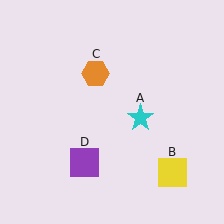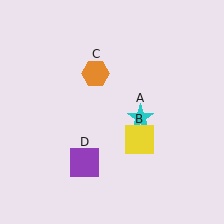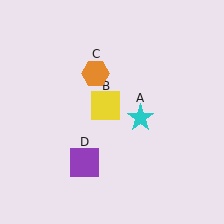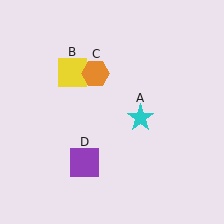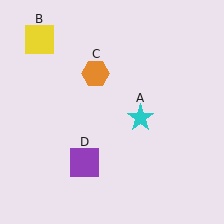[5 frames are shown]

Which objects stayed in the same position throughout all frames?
Cyan star (object A) and orange hexagon (object C) and purple square (object D) remained stationary.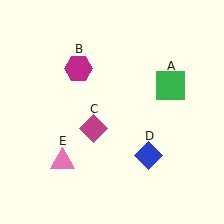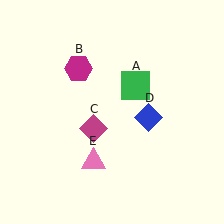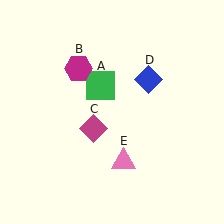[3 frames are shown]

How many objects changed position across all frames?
3 objects changed position: green square (object A), blue diamond (object D), pink triangle (object E).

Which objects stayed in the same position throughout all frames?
Magenta hexagon (object B) and magenta diamond (object C) remained stationary.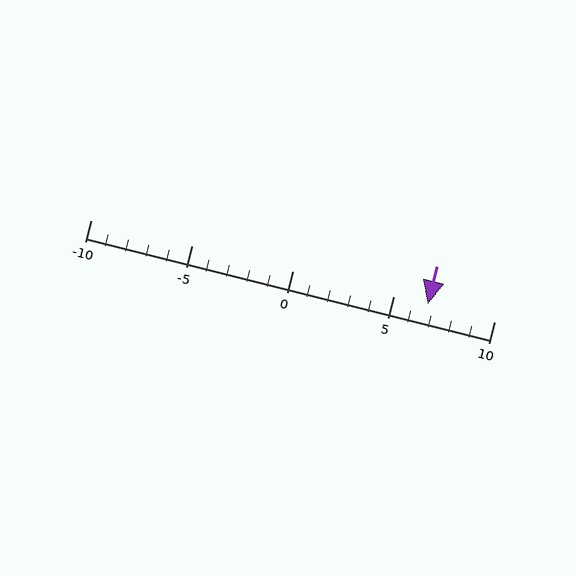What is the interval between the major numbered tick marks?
The major tick marks are spaced 5 units apart.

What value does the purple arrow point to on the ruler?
The purple arrow points to approximately 7.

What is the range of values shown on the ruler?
The ruler shows values from -10 to 10.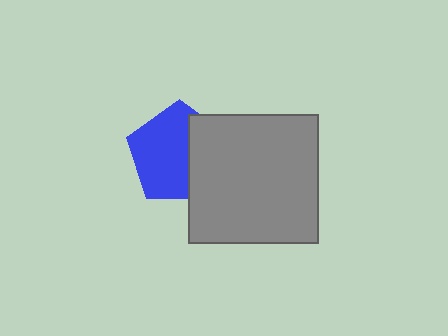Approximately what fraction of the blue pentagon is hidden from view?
Roughly 38% of the blue pentagon is hidden behind the gray square.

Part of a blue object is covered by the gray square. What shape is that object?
It is a pentagon.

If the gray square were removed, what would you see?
You would see the complete blue pentagon.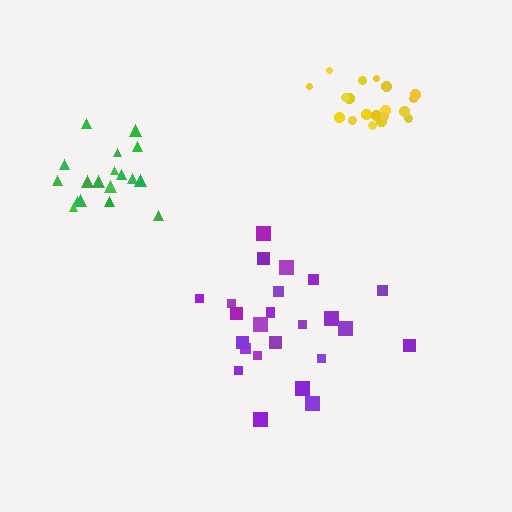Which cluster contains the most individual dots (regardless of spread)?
Purple (25).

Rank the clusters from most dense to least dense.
yellow, green, purple.